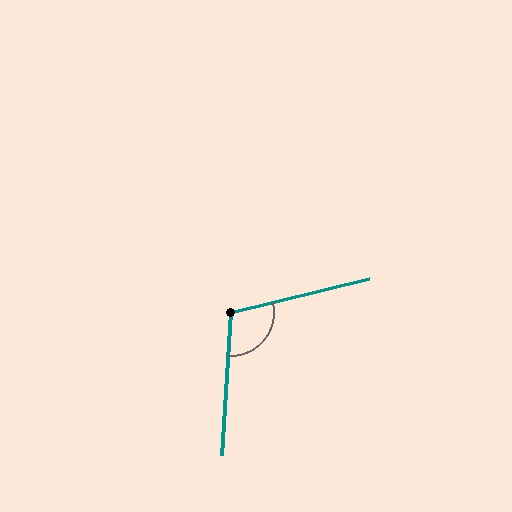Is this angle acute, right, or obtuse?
It is obtuse.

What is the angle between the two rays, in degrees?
Approximately 107 degrees.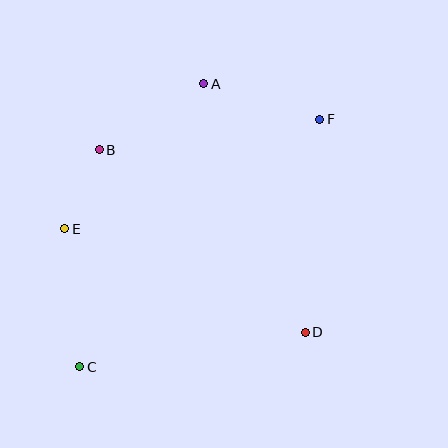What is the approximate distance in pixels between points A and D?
The distance between A and D is approximately 269 pixels.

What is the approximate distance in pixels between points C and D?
The distance between C and D is approximately 228 pixels.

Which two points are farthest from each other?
Points C and F are farthest from each other.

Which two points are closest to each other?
Points B and E are closest to each other.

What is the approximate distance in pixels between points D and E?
The distance between D and E is approximately 262 pixels.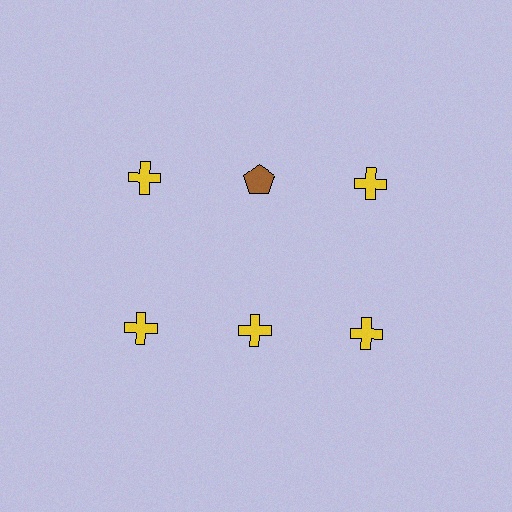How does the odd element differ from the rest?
It differs in both color (brown instead of yellow) and shape (pentagon instead of cross).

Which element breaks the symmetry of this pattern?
The brown pentagon in the top row, second from left column breaks the symmetry. All other shapes are yellow crosses.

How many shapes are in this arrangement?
There are 6 shapes arranged in a grid pattern.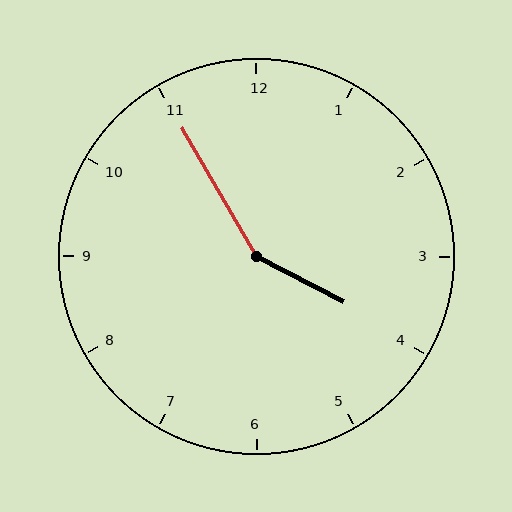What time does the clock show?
3:55.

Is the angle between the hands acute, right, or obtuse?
It is obtuse.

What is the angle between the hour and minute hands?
Approximately 148 degrees.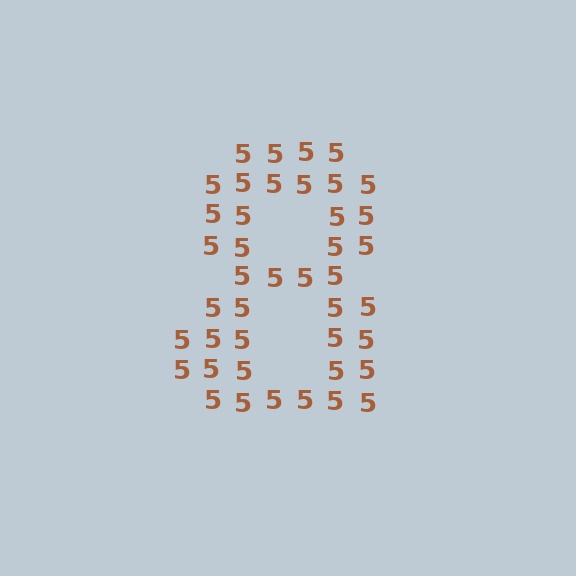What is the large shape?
The large shape is the digit 8.